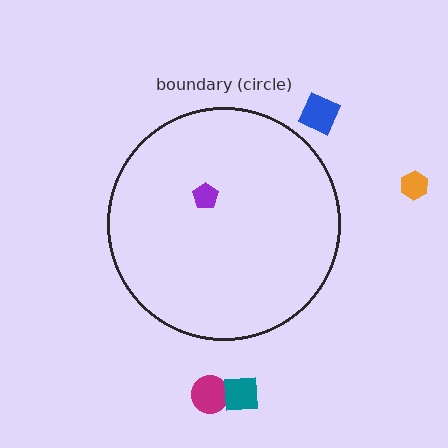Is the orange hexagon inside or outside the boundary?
Outside.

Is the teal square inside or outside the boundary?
Outside.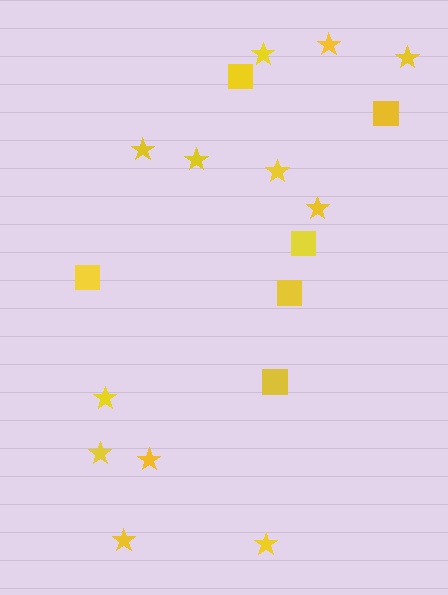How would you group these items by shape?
There are 2 groups: one group of stars (12) and one group of squares (6).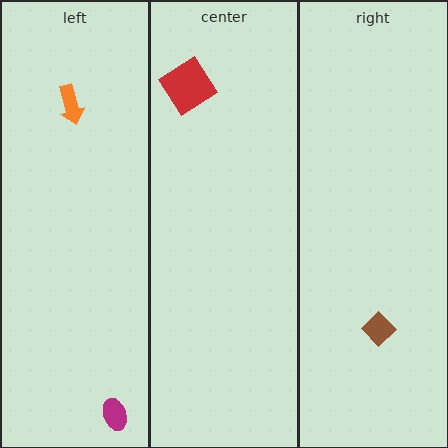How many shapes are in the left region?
2.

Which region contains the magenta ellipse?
The left region.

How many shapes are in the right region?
1.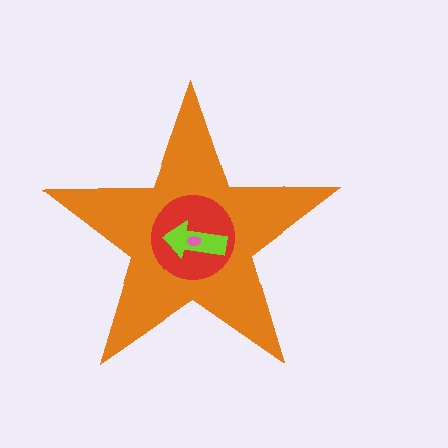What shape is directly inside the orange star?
The red circle.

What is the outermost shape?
The orange star.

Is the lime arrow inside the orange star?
Yes.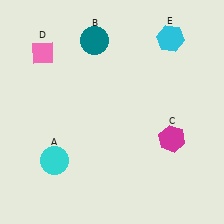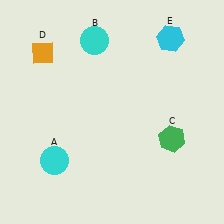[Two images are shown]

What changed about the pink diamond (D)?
In Image 1, D is pink. In Image 2, it changed to orange.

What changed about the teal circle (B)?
In Image 1, B is teal. In Image 2, it changed to cyan.